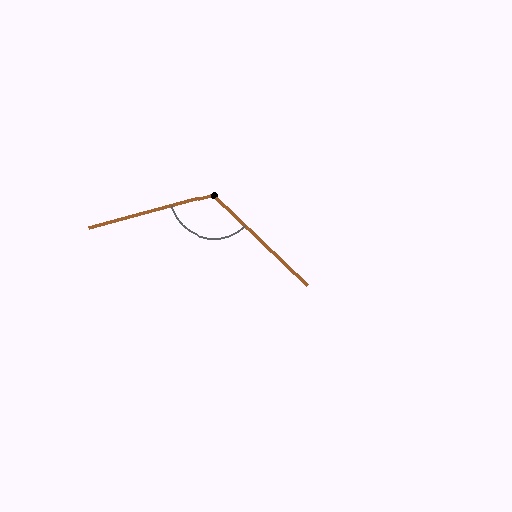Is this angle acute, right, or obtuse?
It is obtuse.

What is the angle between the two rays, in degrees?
Approximately 121 degrees.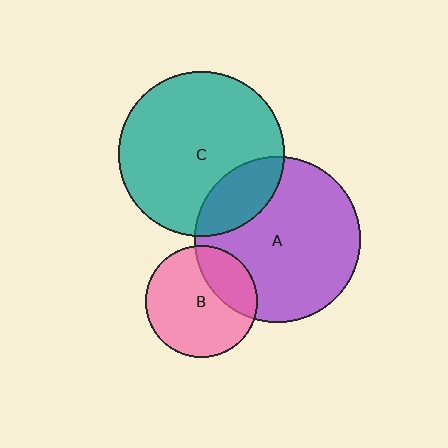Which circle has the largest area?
Circle A (purple).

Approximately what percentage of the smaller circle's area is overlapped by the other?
Approximately 30%.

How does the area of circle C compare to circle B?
Approximately 2.2 times.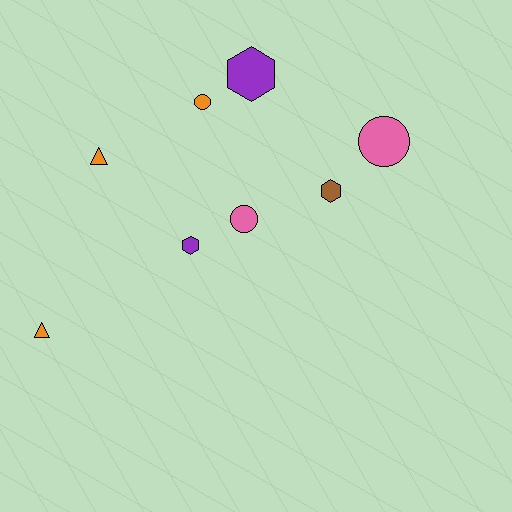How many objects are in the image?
There are 8 objects.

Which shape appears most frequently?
Circle, with 3 objects.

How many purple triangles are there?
There are no purple triangles.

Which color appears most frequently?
Orange, with 3 objects.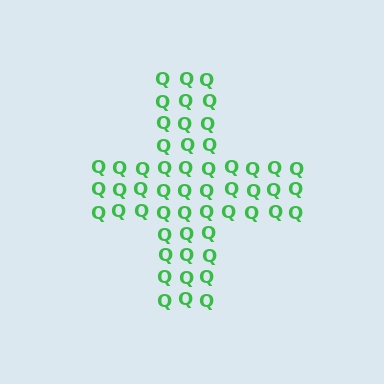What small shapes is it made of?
It is made of small letter Q's.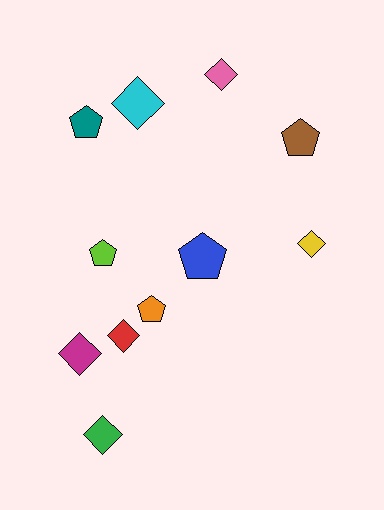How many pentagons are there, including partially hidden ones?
There are 5 pentagons.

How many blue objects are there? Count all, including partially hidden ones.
There is 1 blue object.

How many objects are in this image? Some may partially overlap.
There are 11 objects.